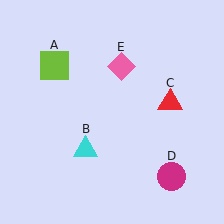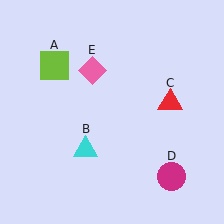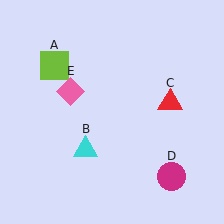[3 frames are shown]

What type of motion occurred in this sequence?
The pink diamond (object E) rotated counterclockwise around the center of the scene.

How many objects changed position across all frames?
1 object changed position: pink diamond (object E).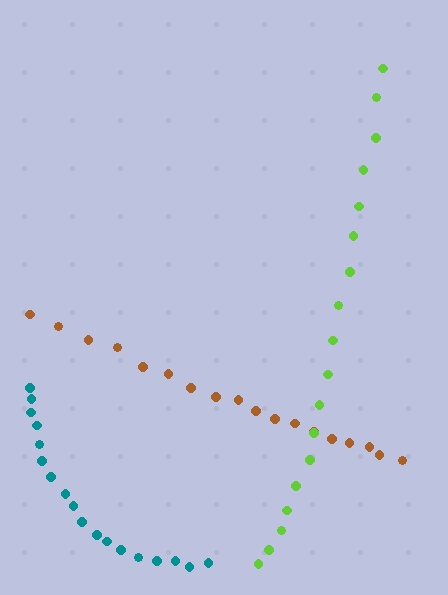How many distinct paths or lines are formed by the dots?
There are 3 distinct paths.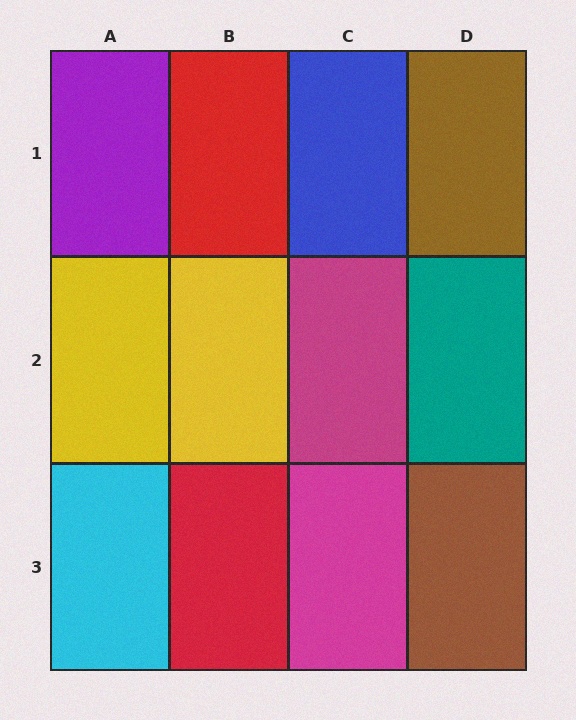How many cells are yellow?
2 cells are yellow.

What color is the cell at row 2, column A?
Yellow.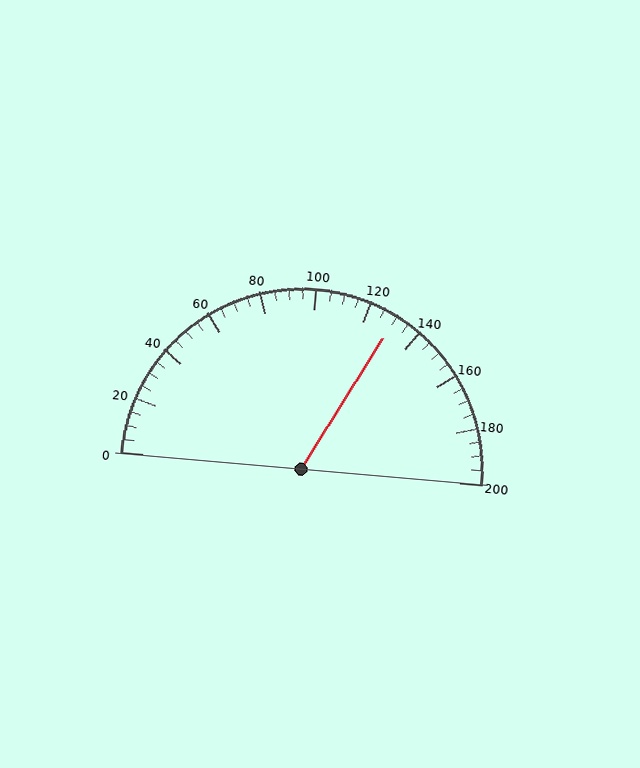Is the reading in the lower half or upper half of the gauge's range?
The reading is in the upper half of the range (0 to 200).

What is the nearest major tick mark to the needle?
The nearest major tick mark is 120.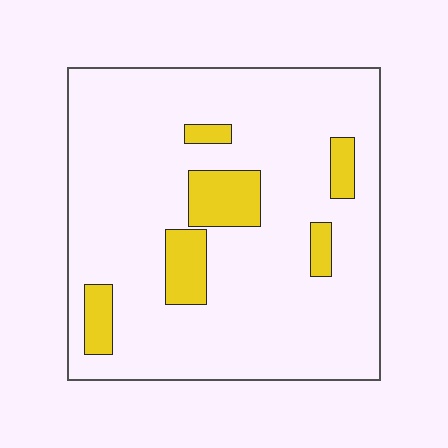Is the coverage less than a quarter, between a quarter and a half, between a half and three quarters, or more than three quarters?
Less than a quarter.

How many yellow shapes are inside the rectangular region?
6.